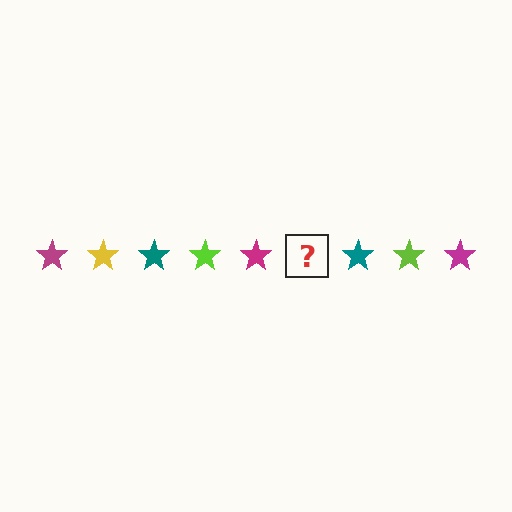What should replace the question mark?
The question mark should be replaced with a yellow star.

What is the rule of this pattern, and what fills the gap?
The rule is that the pattern cycles through magenta, yellow, teal, lime stars. The gap should be filled with a yellow star.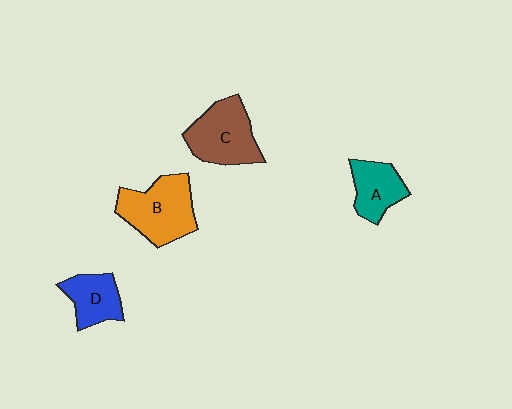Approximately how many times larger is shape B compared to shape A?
Approximately 1.6 times.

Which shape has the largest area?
Shape B (orange).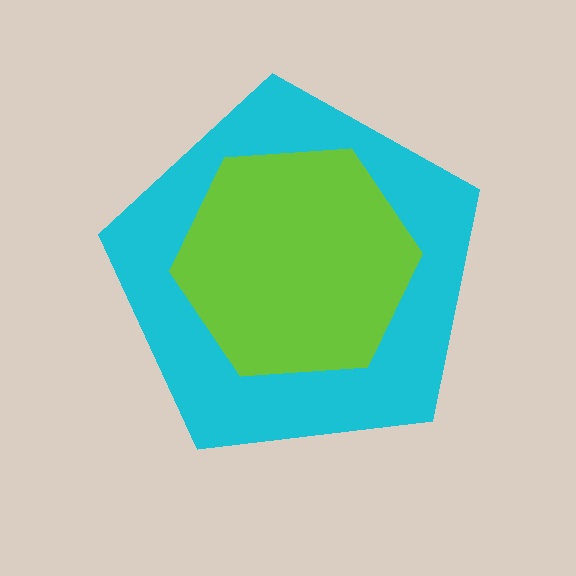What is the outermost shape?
The cyan pentagon.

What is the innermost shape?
The lime hexagon.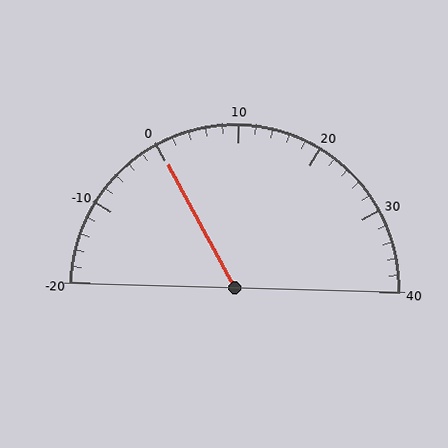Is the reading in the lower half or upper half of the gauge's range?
The reading is in the lower half of the range (-20 to 40).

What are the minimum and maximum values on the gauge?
The gauge ranges from -20 to 40.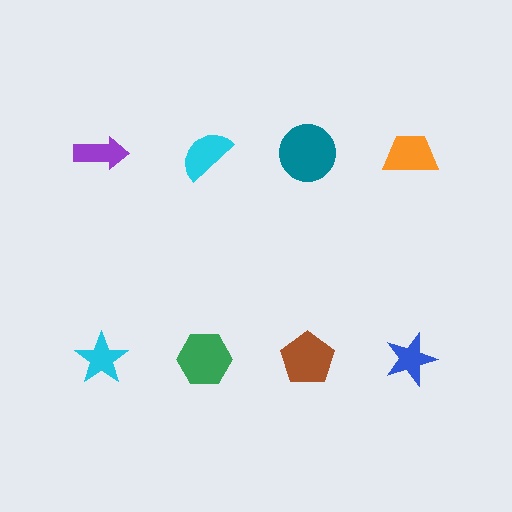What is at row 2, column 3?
A brown pentagon.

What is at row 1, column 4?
An orange trapezoid.